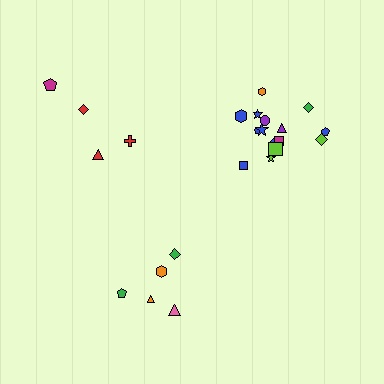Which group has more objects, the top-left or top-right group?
The top-right group.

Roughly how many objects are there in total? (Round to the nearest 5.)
Roughly 25 objects in total.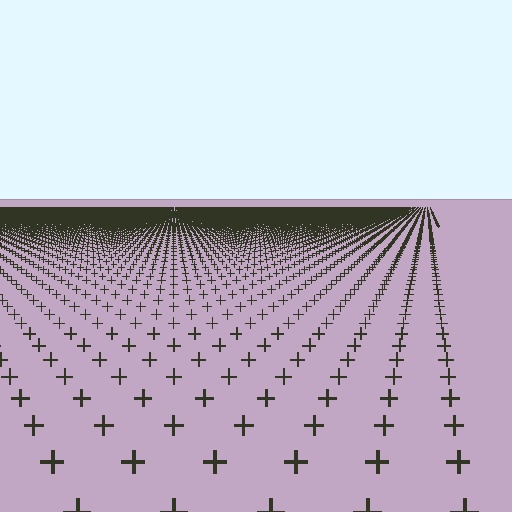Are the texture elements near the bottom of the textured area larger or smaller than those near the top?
Larger. Near the bottom, elements are closer to the viewer and appear at a bigger on-screen size.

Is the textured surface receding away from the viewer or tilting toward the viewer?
The surface is receding away from the viewer. Texture elements get smaller and denser toward the top.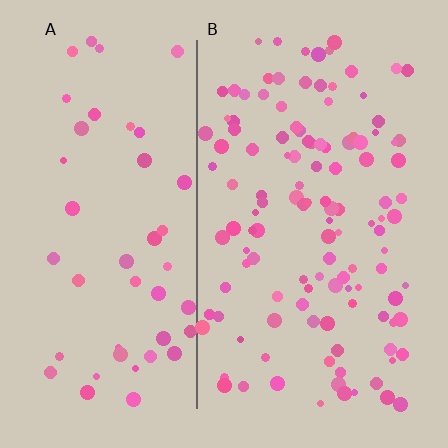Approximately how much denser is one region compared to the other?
Approximately 2.6× — region B over region A.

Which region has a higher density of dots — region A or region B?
B (the right).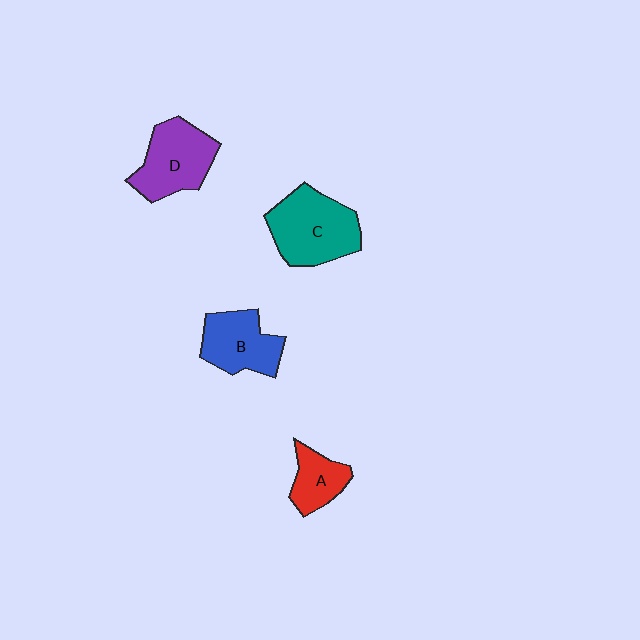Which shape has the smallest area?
Shape A (red).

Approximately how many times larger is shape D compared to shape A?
Approximately 1.7 times.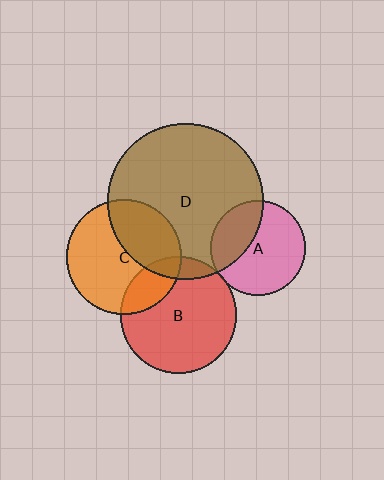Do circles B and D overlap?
Yes.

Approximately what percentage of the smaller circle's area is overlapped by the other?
Approximately 10%.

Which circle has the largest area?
Circle D (brown).